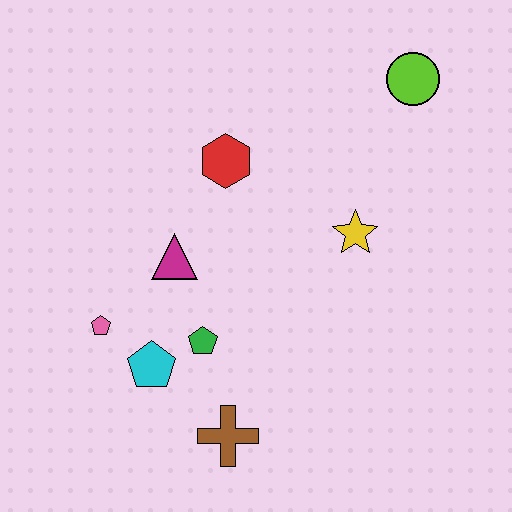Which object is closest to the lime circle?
The yellow star is closest to the lime circle.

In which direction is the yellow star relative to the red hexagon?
The yellow star is to the right of the red hexagon.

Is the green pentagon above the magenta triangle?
No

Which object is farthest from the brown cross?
The lime circle is farthest from the brown cross.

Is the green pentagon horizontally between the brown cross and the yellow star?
No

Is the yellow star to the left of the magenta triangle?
No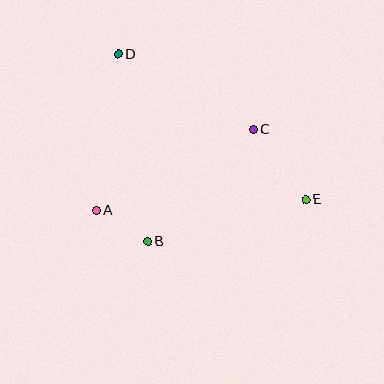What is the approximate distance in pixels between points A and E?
The distance between A and E is approximately 210 pixels.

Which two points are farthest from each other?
Points D and E are farthest from each other.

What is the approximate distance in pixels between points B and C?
The distance between B and C is approximately 154 pixels.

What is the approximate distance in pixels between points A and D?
The distance between A and D is approximately 158 pixels.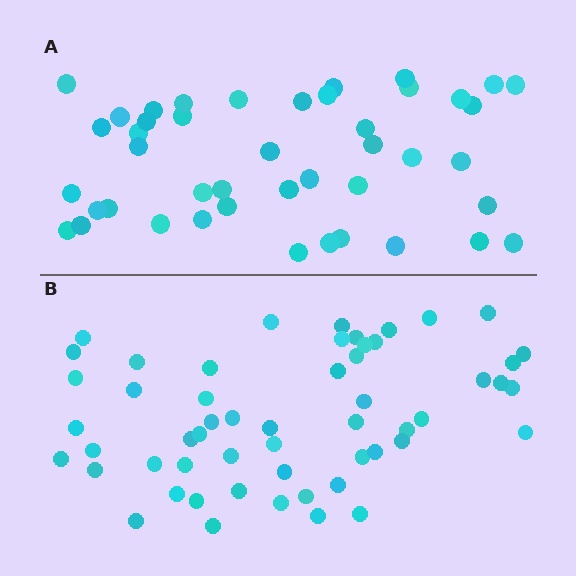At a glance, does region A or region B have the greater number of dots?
Region B (the bottom region) has more dots.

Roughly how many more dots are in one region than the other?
Region B has roughly 12 or so more dots than region A.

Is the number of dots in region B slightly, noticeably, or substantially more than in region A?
Region B has noticeably more, but not dramatically so. The ratio is roughly 1.2 to 1.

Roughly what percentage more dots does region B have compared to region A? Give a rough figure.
About 25% more.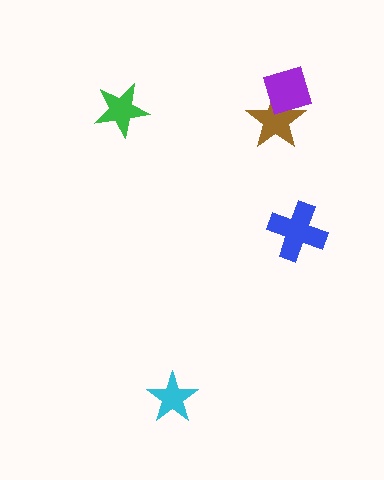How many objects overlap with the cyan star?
0 objects overlap with the cyan star.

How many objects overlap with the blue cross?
0 objects overlap with the blue cross.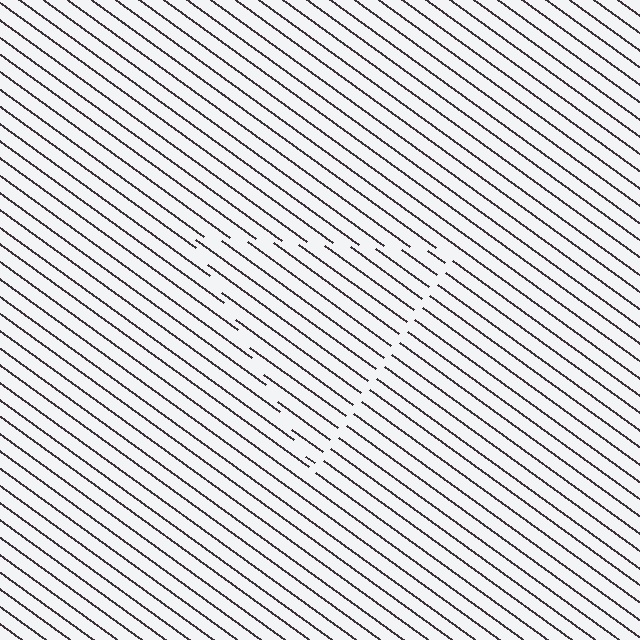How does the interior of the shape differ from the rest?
The interior of the shape contains the same grating, shifted by half a period — the contour is defined by the phase discontinuity where line-ends from the inner and outer gratings abut.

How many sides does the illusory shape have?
3 sides — the line-ends trace a triangle.